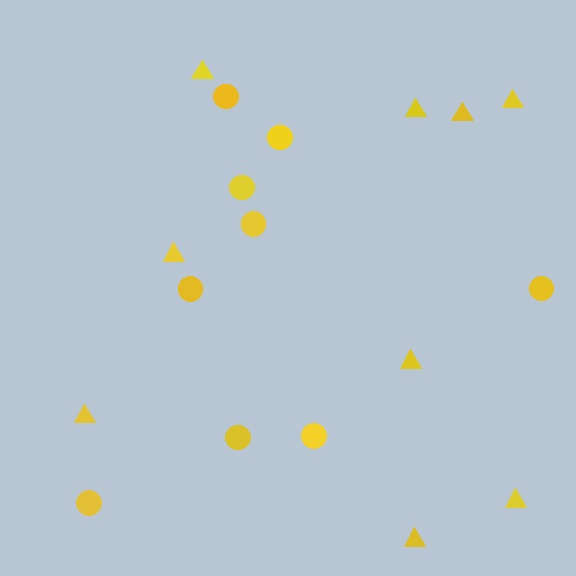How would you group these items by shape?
There are 2 groups: one group of triangles (9) and one group of circles (9).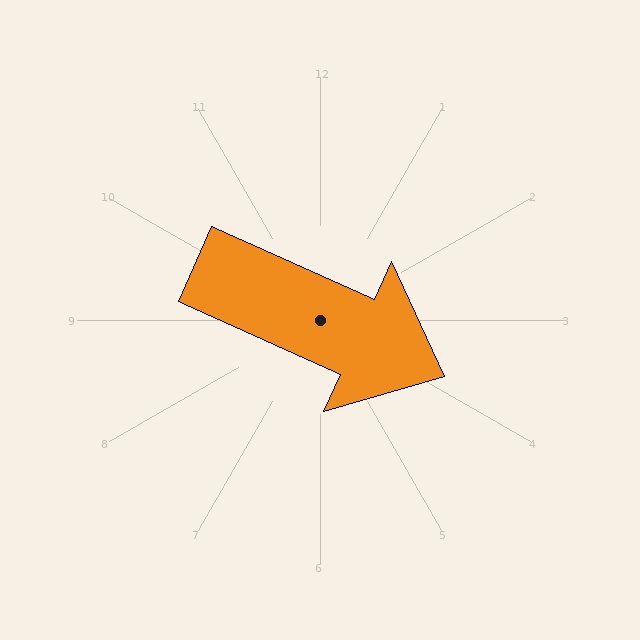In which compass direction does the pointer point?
Southeast.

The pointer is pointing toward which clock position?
Roughly 4 o'clock.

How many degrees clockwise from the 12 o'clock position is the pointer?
Approximately 114 degrees.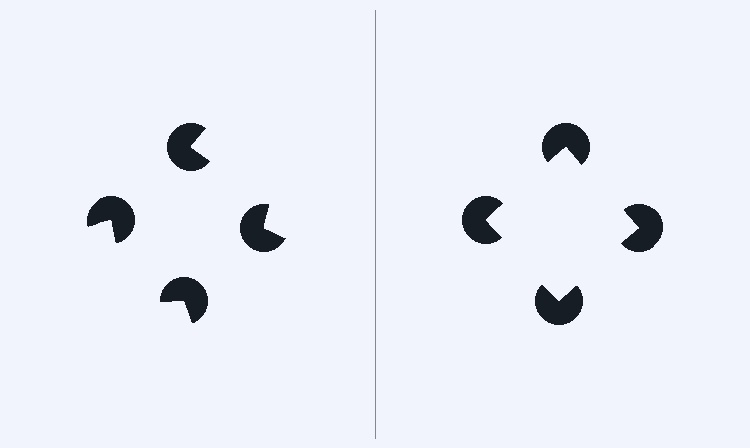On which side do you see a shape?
An illusory square appears on the right side. On the left side the wedge cuts are rotated, so no coherent shape forms.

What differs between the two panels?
The pac-man discs are positioned identically on both sides; only the wedge orientations differ. On the right they align to a square; on the left they are misaligned.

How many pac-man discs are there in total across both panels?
8 — 4 on each side.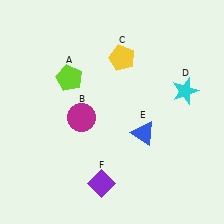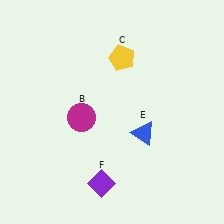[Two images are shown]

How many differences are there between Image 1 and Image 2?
There are 2 differences between the two images.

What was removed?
The lime pentagon (A), the cyan star (D) were removed in Image 2.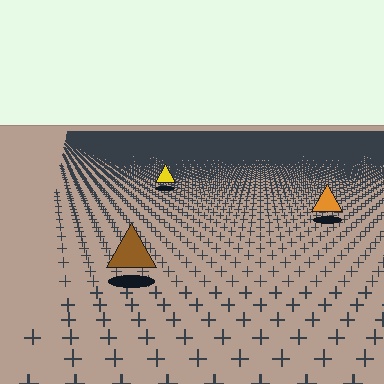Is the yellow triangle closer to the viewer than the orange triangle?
No. The orange triangle is closer — you can tell from the texture gradient: the ground texture is coarser near it.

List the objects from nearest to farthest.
From nearest to farthest: the brown triangle, the orange triangle, the yellow triangle.